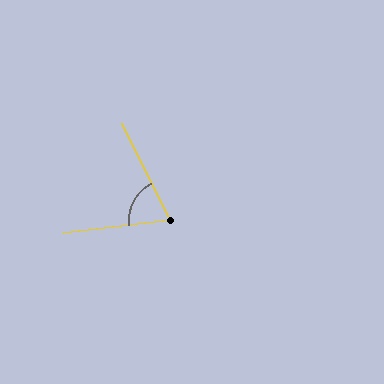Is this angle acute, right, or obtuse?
It is acute.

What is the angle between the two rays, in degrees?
Approximately 70 degrees.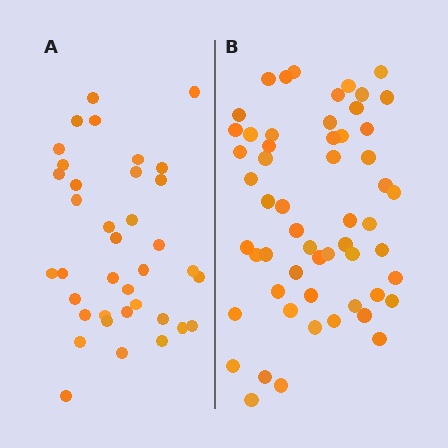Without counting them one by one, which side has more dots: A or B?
Region B (the right region) has more dots.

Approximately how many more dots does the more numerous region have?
Region B has approximately 20 more dots than region A.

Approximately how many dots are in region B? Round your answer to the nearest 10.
About 60 dots. (The exact count is 56, which rounds to 60.)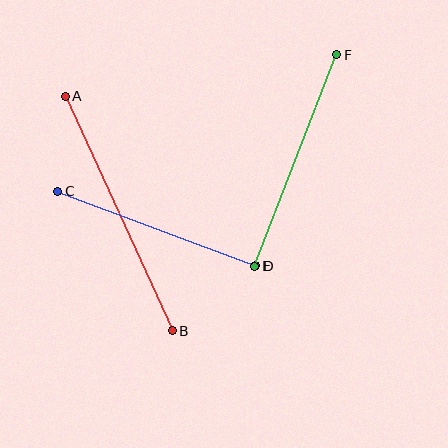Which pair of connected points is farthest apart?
Points A and B are farthest apart.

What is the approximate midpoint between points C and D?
The midpoint is at approximately (157, 228) pixels.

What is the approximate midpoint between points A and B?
The midpoint is at approximately (119, 213) pixels.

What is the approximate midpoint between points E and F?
The midpoint is at approximately (296, 161) pixels.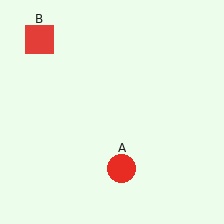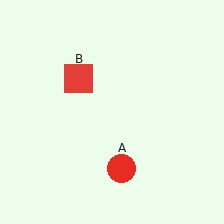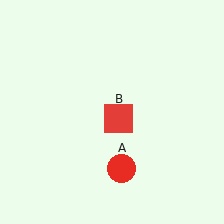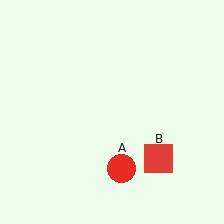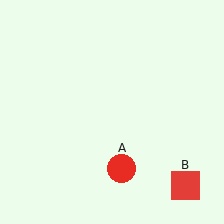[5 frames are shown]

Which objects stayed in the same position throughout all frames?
Red circle (object A) remained stationary.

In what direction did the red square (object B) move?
The red square (object B) moved down and to the right.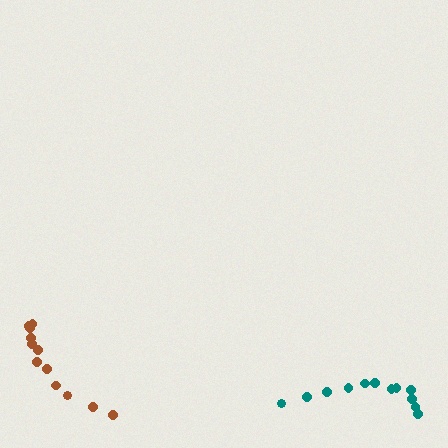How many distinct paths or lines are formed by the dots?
There are 2 distinct paths.